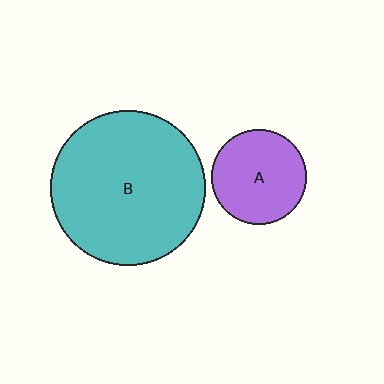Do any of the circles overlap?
No, none of the circles overlap.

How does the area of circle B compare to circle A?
Approximately 2.7 times.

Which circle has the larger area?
Circle B (teal).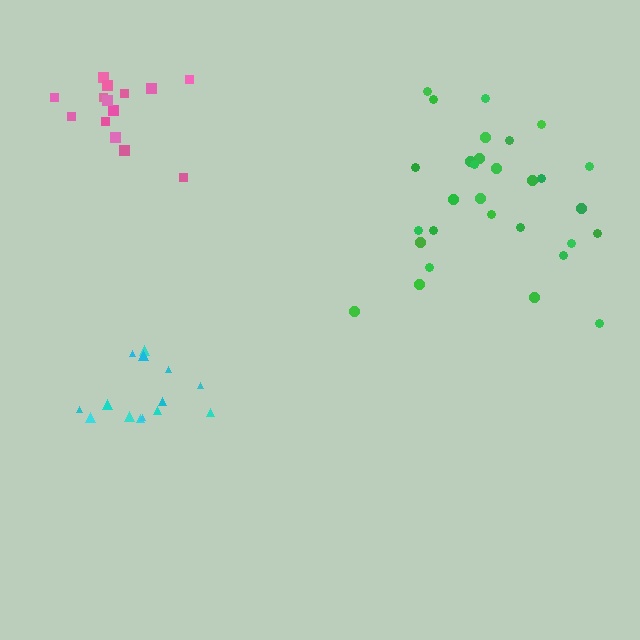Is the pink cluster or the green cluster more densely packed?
Pink.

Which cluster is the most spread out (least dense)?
Green.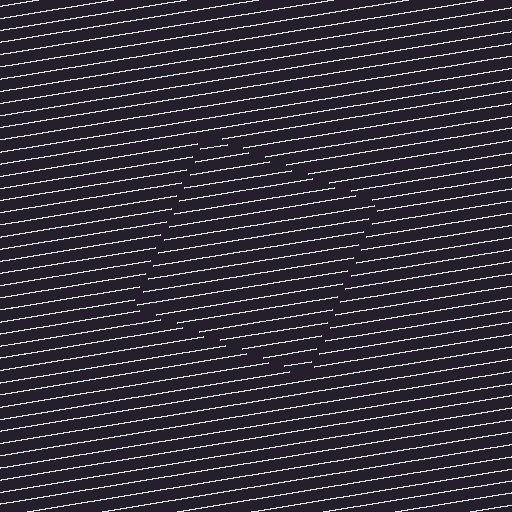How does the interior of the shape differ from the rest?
The interior of the shape contains the same grating, shifted by half a period — the contour is defined by the phase discontinuity where line-ends from the inner and outer gratings abut.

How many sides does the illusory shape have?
4 sides — the line-ends trace a square.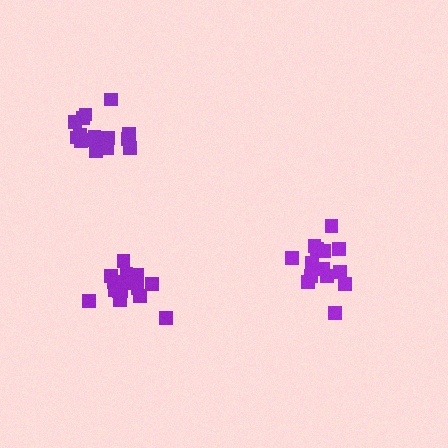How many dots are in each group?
Group 1: 15 dots, Group 2: 18 dots, Group 3: 16 dots (49 total).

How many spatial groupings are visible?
There are 3 spatial groupings.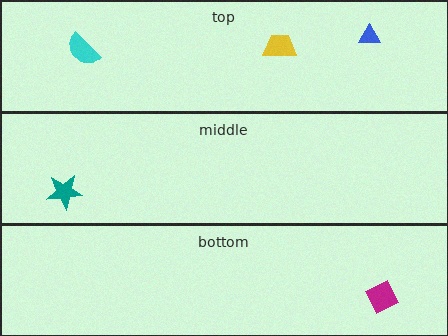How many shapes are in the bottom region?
1.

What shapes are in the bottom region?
The magenta square.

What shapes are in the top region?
The yellow trapezoid, the cyan semicircle, the blue triangle.